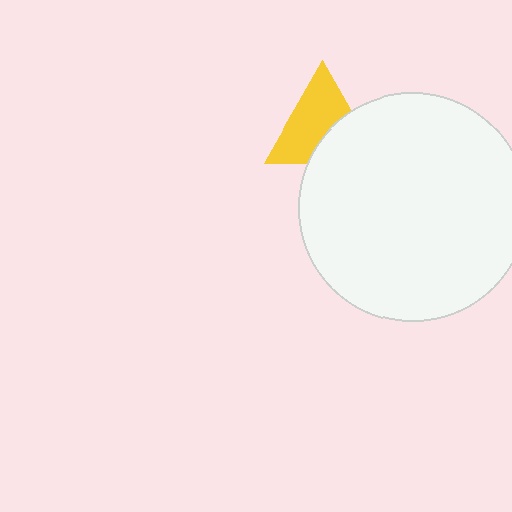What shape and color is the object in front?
The object in front is a white circle.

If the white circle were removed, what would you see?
You would see the complete yellow triangle.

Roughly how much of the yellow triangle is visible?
About half of it is visible (roughly 63%).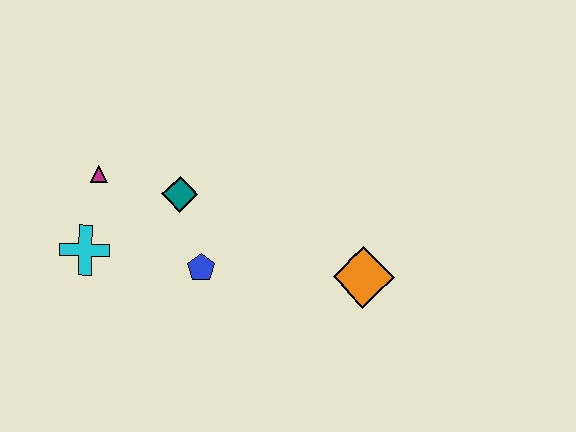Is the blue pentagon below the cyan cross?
Yes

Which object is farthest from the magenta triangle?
The orange diamond is farthest from the magenta triangle.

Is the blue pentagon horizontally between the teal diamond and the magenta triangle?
No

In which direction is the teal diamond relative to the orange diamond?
The teal diamond is to the left of the orange diamond.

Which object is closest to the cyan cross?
The magenta triangle is closest to the cyan cross.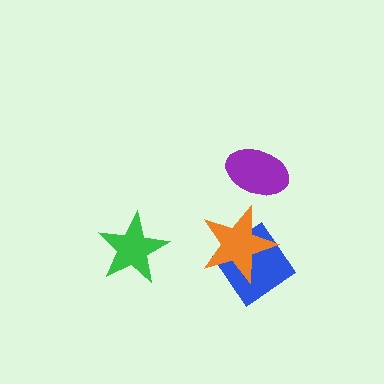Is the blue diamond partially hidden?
Yes, it is partially covered by another shape.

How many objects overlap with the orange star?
1 object overlaps with the orange star.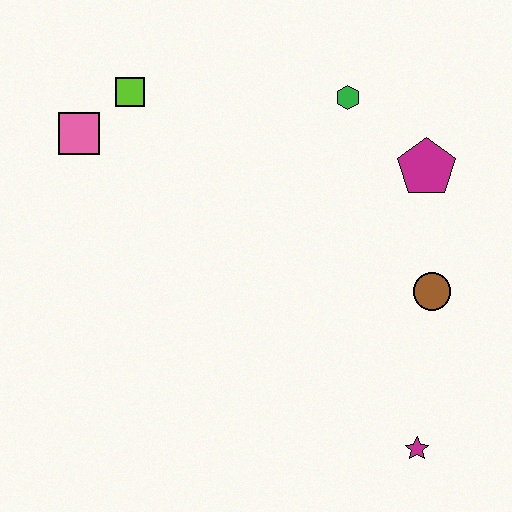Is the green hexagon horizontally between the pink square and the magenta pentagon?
Yes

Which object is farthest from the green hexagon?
The magenta star is farthest from the green hexagon.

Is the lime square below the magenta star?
No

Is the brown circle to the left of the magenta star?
No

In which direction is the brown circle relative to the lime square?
The brown circle is to the right of the lime square.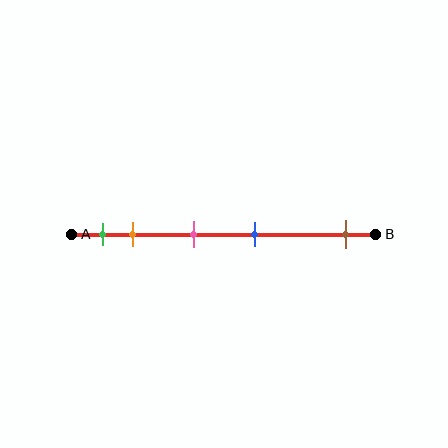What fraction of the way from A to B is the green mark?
The green mark is approximately 10% (0.1) of the way from A to B.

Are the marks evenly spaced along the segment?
No, the marks are not evenly spaced.